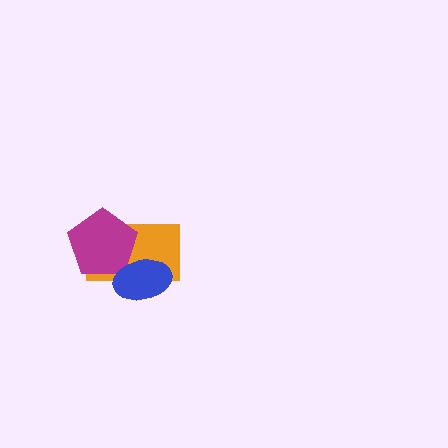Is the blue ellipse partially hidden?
No, no other shape covers it.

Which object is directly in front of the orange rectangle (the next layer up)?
The magenta pentagon is directly in front of the orange rectangle.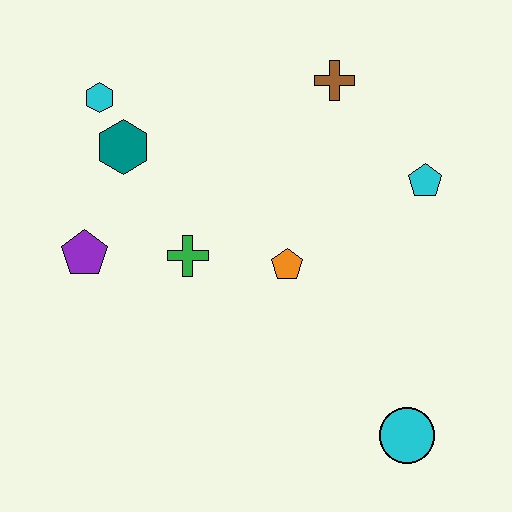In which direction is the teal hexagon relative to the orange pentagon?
The teal hexagon is to the left of the orange pentagon.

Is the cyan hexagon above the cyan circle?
Yes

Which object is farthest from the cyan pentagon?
The purple pentagon is farthest from the cyan pentagon.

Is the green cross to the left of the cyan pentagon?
Yes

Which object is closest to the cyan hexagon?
The teal hexagon is closest to the cyan hexagon.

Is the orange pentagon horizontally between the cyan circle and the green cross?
Yes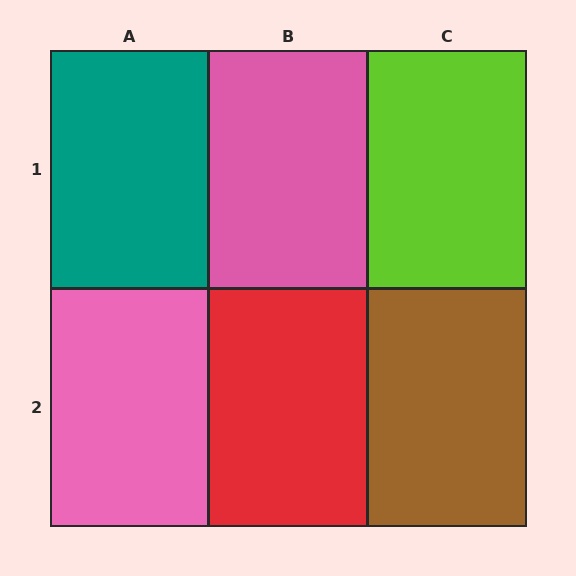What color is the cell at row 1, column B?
Pink.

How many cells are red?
1 cell is red.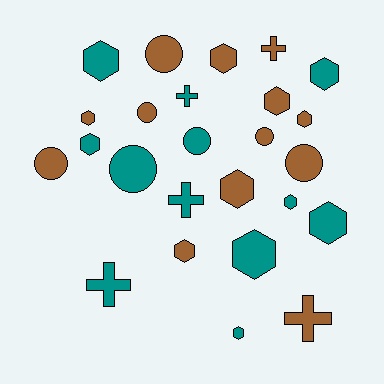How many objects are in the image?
There are 25 objects.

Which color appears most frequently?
Brown, with 13 objects.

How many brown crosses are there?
There are 2 brown crosses.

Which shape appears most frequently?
Hexagon, with 13 objects.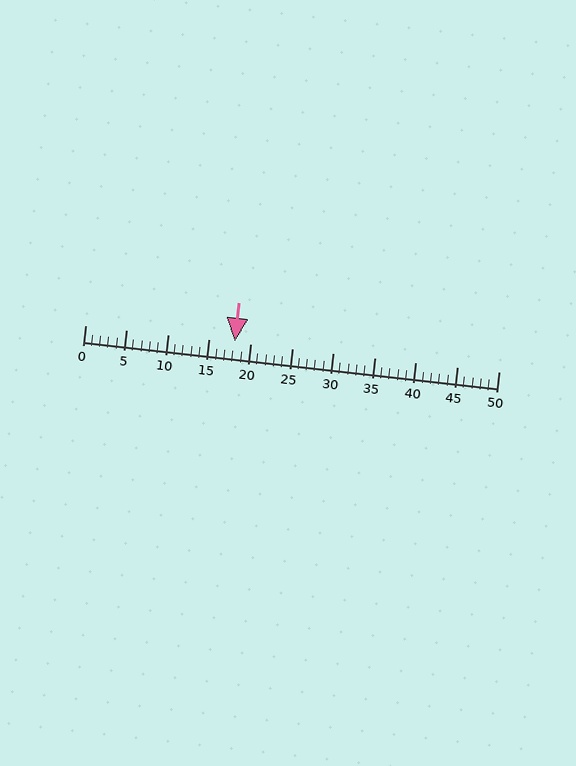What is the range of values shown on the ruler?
The ruler shows values from 0 to 50.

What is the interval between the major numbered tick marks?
The major tick marks are spaced 5 units apart.